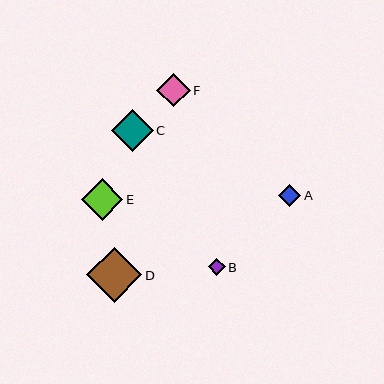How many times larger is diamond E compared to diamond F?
Diamond E is approximately 1.2 times the size of diamond F.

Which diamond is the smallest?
Diamond B is the smallest with a size of approximately 17 pixels.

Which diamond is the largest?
Diamond D is the largest with a size of approximately 55 pixels.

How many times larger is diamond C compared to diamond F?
Diamond C is approximately 1.2 times the size of diamond F.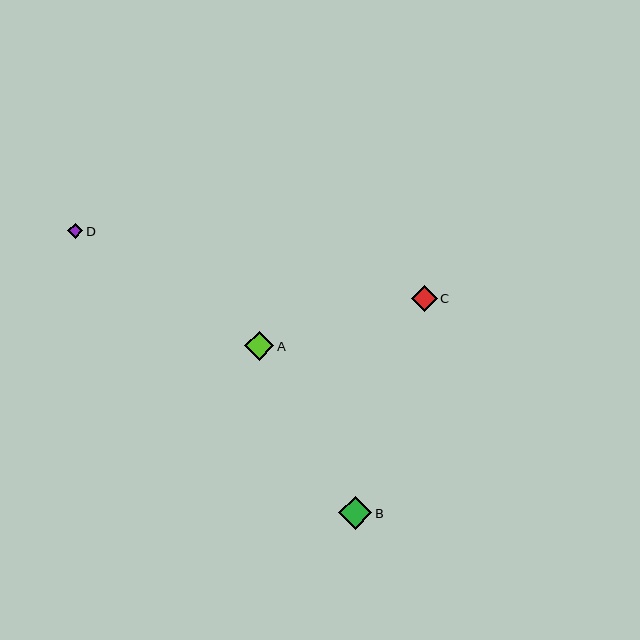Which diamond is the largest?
Diamond B is the largest with a size of approximately 34 pixels.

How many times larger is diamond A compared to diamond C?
Diamond A is approximately 1.2 times the size of diamond C.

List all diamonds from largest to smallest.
From largest to smallest: B, A, C, D.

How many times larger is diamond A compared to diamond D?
Diamond A is approximately 1.9 times the size of diamond D.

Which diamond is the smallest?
Diamond D is the smallest with a size of approximately 15 pixels.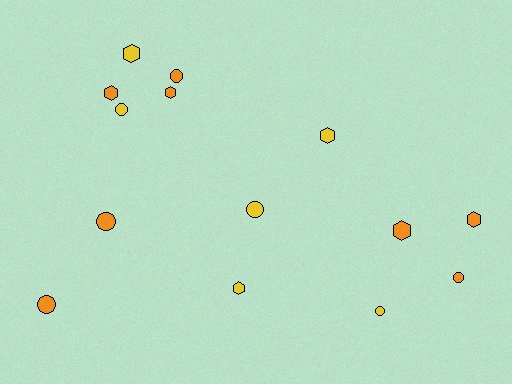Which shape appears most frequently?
Hexagon, with 7 objects.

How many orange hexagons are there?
There are 4 orange hexagons.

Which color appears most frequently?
Orange, with 8 objects.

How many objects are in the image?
There are 14 objects.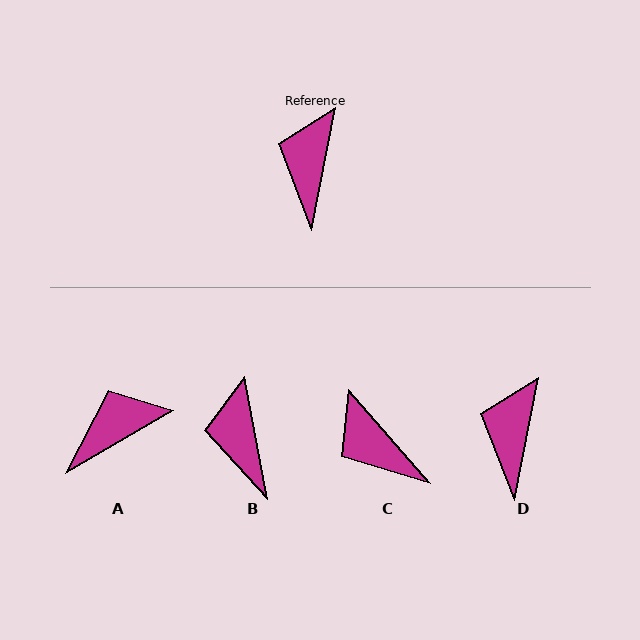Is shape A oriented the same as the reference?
No, it is off by about 49 degrees.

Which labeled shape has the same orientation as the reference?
D.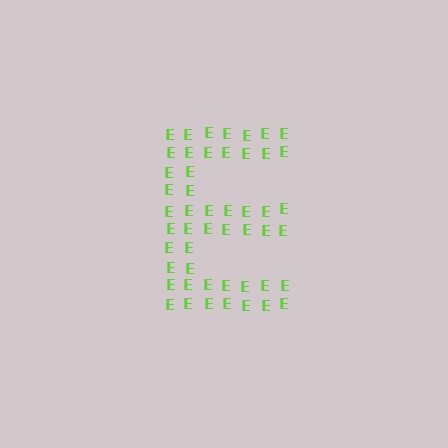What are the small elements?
The small elements are letter E's.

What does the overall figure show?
The overall figure shows the letter E.